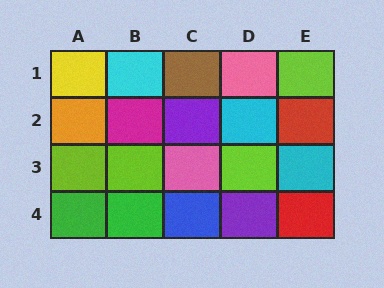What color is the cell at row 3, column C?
Pink.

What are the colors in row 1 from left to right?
Yellow, cyan, brown, pink, lime.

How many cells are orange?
1 cell is orange.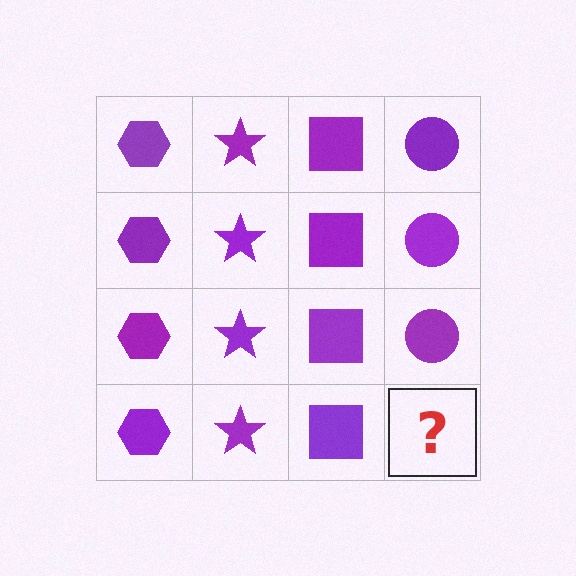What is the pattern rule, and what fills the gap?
The rule is that each column has a consistent shape. The gap should be filled with a purple circle.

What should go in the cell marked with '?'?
The missing cell should contain a purple circle.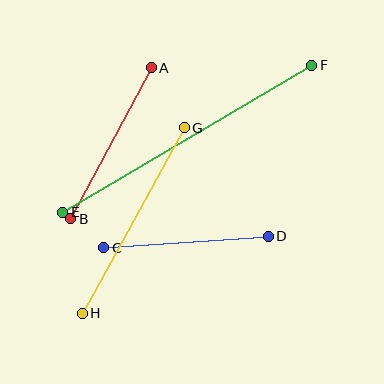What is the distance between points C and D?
The distance is approximately 165 pixels.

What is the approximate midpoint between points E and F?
The midpoint is at approximately (187, 139) pixels.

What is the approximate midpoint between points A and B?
The midpoint is at approximately (111, 143) pixels.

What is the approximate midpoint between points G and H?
The midpoint is at approximately (133, 220) pixels.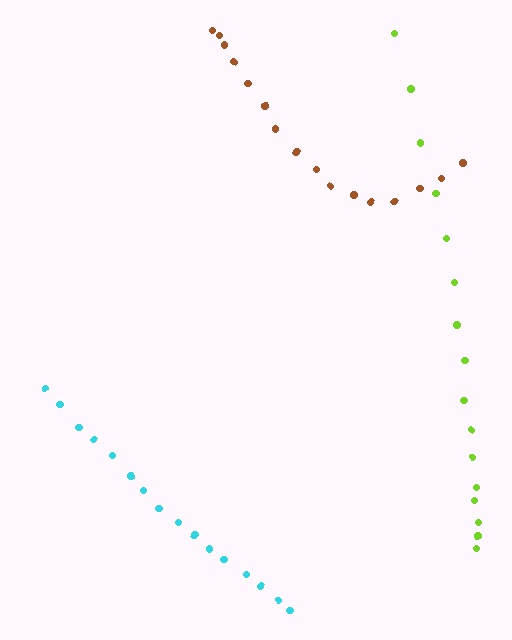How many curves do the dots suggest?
There are 3 distinct paths.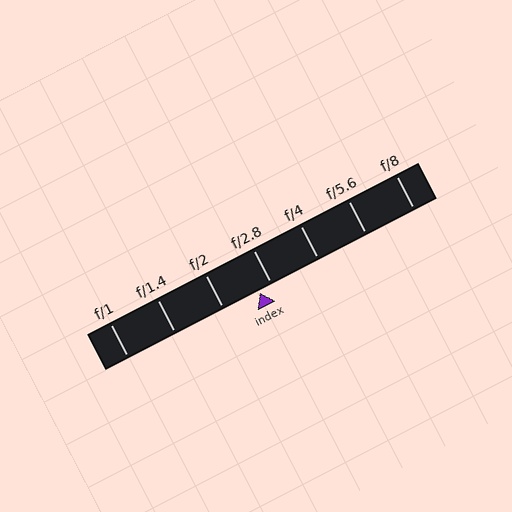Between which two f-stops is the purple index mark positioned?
The index mark is between f/2 and f/2.8.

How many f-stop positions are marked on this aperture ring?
There are 7 f-stop positions marked.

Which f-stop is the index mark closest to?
The index mark is closest to f/2.8.